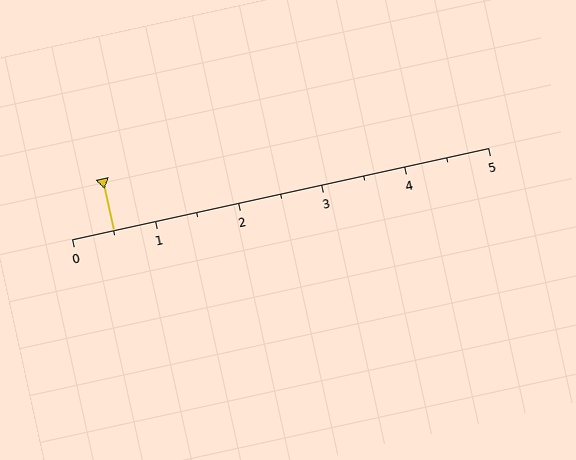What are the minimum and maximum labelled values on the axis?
The axis runs from 0 to 5.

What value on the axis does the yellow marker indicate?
The marker indicates approximately 0.5.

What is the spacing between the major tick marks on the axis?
The major ticks are spaced 1 apart.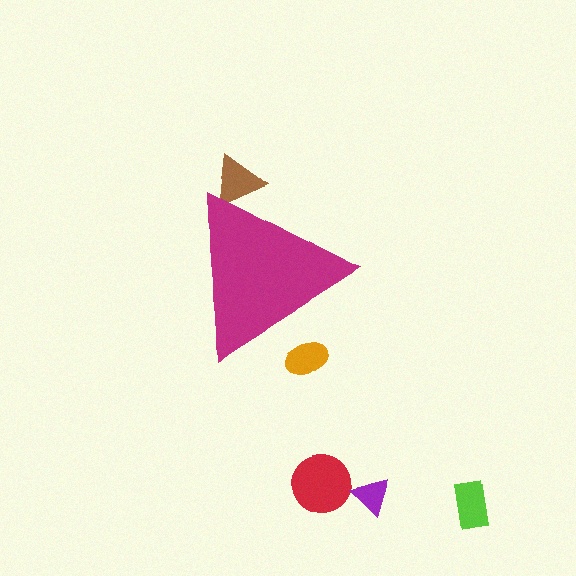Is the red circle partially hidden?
No, the red circle is fully visible.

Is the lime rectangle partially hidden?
No, the lime rectangle is fully visible.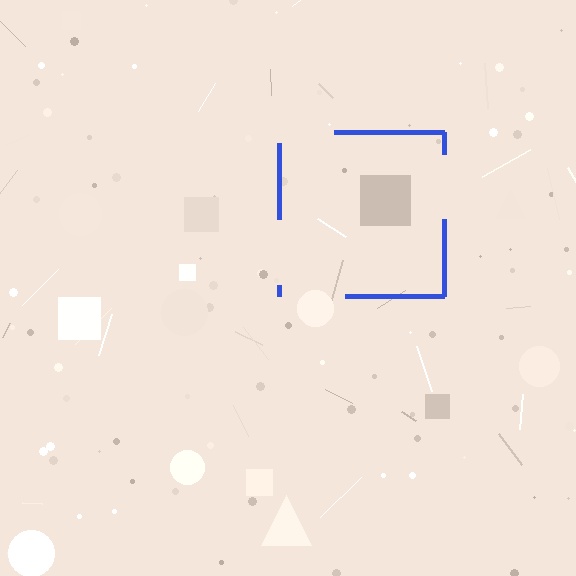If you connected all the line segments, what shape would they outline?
They would outline a square.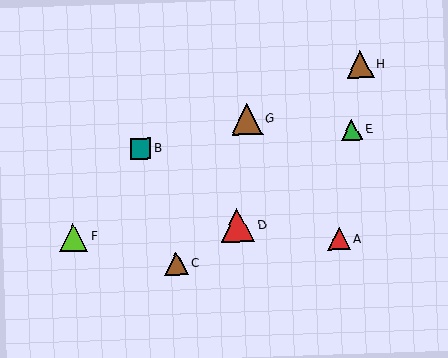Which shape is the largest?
The red triangle (labeled D) is the largest.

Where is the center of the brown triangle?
The center of the brown triangle is at (360, 65).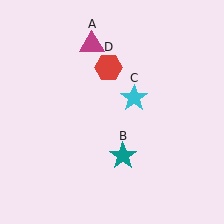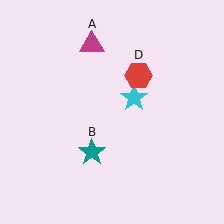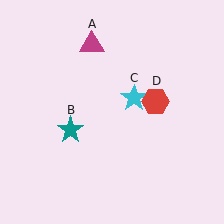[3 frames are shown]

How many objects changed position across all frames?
2 objects changed position: teal star (object B), red hexagon (object D).